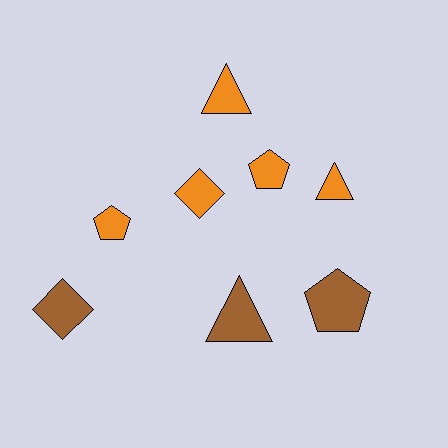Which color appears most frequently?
Orange, with 5 objects.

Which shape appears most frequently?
Triangle, with 3 objects.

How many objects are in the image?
There are 8 objects.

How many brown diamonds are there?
There is 1 brown diamond.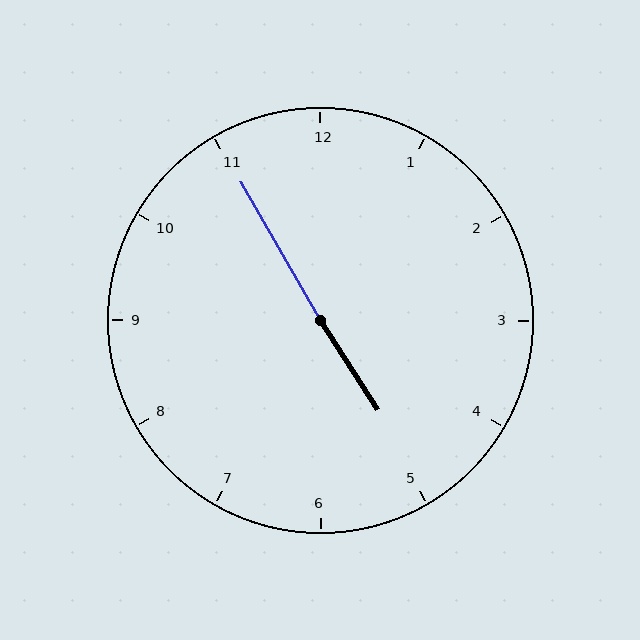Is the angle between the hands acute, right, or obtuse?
It is obtuse.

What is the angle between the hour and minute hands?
Approximately 178 degrees.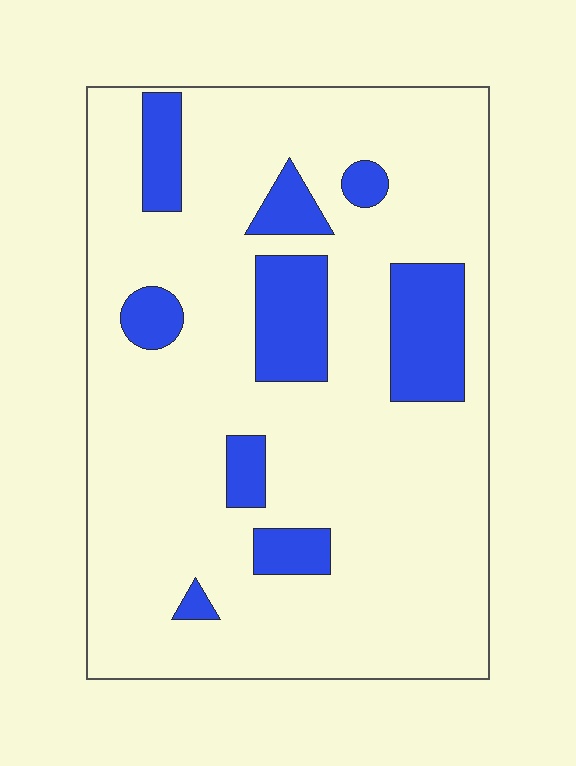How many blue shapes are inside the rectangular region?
9.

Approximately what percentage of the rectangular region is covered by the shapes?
Approximately 15%.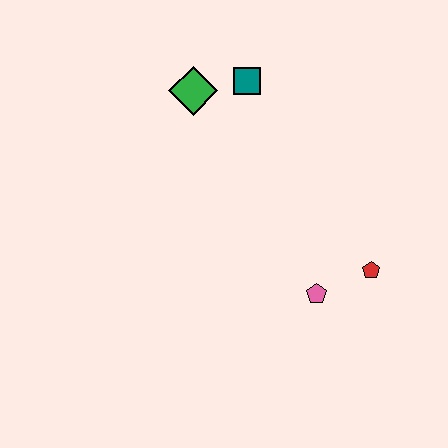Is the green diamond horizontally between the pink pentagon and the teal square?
No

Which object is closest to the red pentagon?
The pink pentagon is closest to the red pentagon.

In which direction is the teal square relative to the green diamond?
The teal square is to the right of the green diamond.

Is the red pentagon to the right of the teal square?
Yes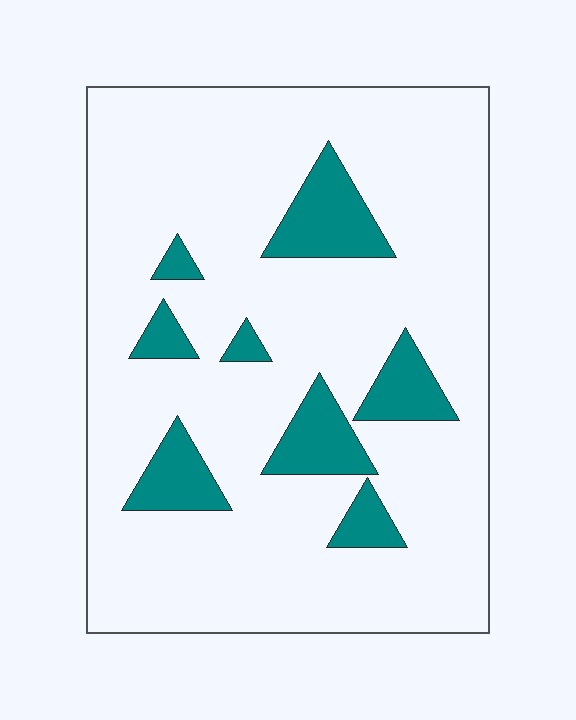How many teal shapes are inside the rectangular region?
8.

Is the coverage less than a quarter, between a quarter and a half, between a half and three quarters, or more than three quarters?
Less than a quarter.